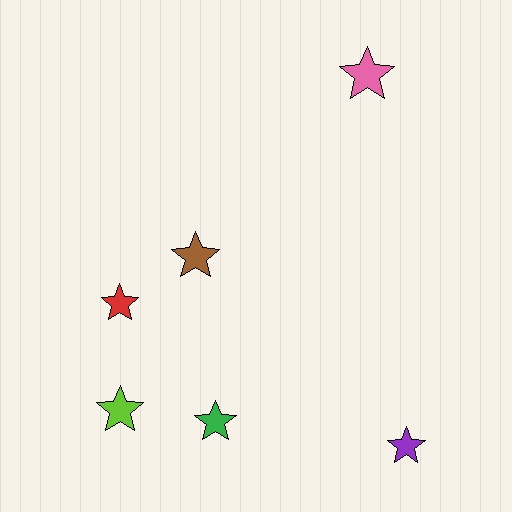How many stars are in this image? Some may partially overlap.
There are 6 stars.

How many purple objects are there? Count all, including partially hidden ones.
There is 1 purple object.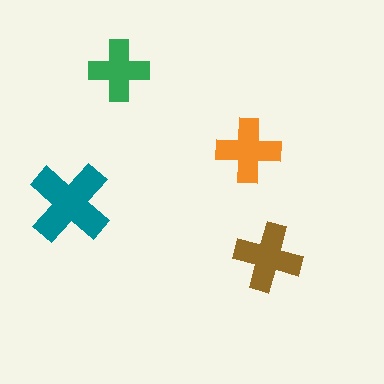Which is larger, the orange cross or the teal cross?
The teal one.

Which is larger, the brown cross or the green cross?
The brown one.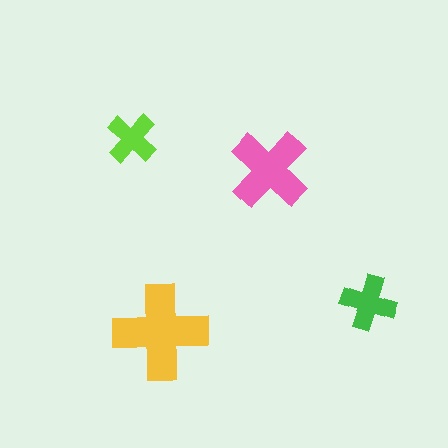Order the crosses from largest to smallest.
the yellow one, the pink one, the green one, the lime one.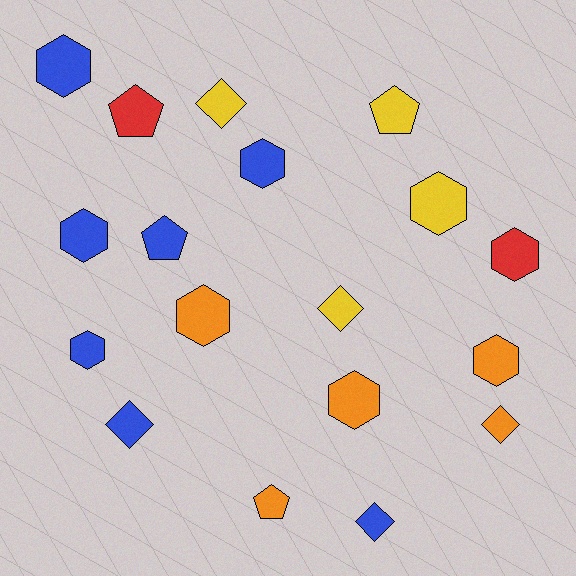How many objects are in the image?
There are 18 objects.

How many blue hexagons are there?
There are 4 blue hexagons.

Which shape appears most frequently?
Hexagon, with 9 objects.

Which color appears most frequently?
Blue, with 7 objects.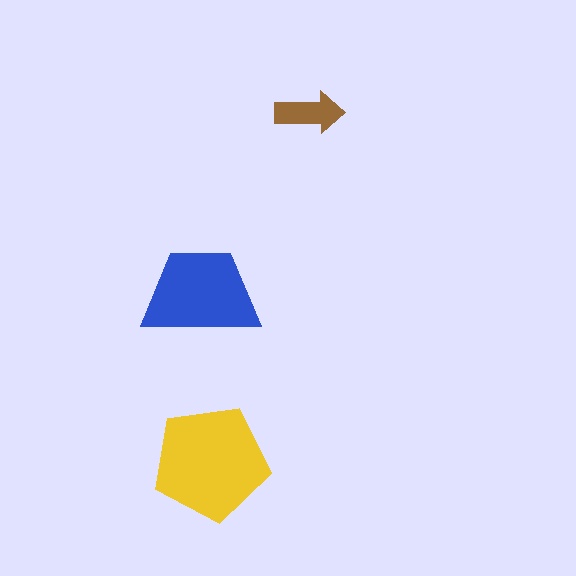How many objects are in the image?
There are 3 objects in the image.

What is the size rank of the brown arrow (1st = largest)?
3rd.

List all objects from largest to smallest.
The yellow pentagon, the blue trapezoid, the brown arrow.